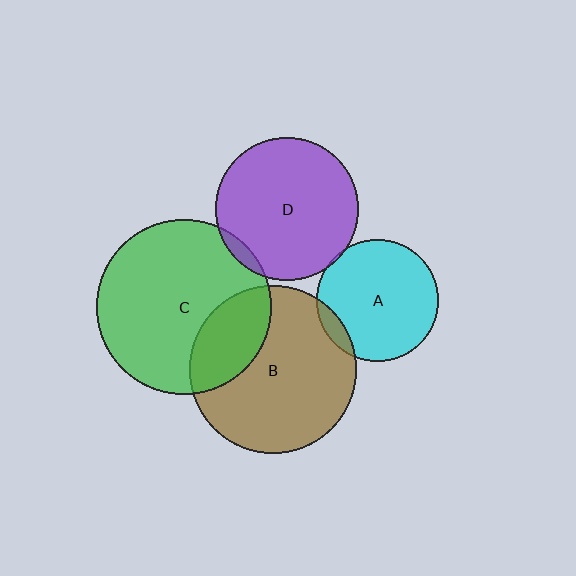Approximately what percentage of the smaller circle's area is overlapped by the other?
Approximately 5%.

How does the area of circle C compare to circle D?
Approximately 1.5 times.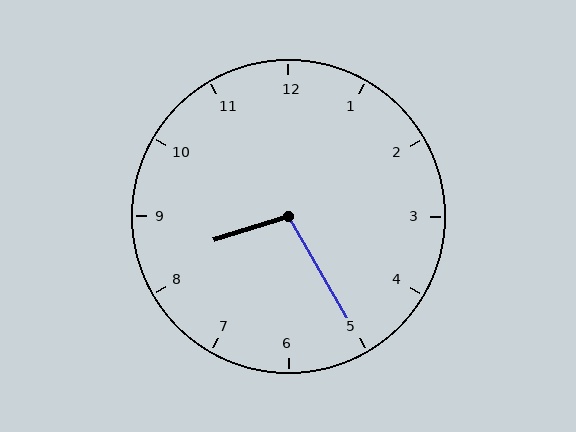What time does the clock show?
8:25.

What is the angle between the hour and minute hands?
Approximately 102 degrees.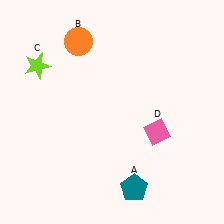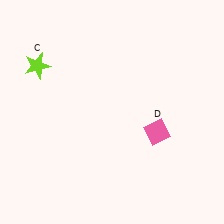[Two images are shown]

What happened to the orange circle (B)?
The orange circle (B) was removed in Image 2. It was in the top-left area of Image 1.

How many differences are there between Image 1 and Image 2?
There are 2 differences between the two images.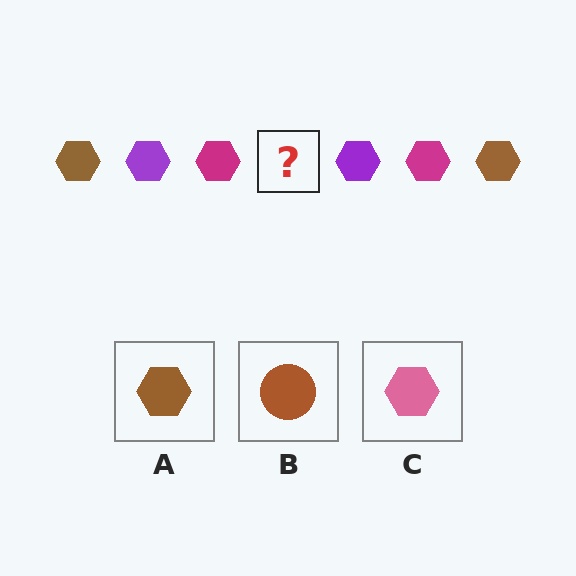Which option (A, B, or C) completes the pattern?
A.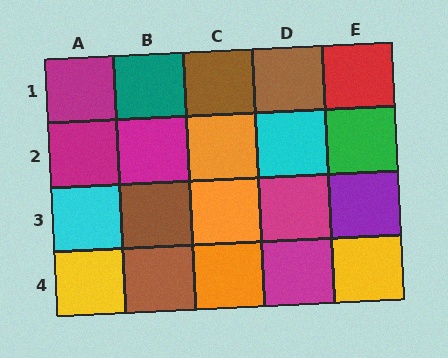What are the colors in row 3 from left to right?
Cyan, brown, orange, magenta, purple.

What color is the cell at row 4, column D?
Magenta.